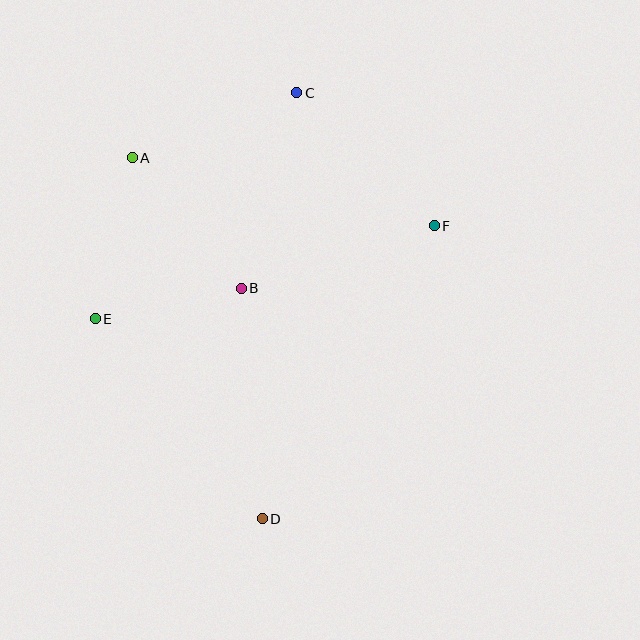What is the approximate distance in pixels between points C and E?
The distance between C and E is approximately 303 pixels.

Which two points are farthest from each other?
Points C and D are farthest from each other.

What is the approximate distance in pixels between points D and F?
The distance between D and F is approximately 340 pixels.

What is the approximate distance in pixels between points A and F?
The distance between A and F is approximately 310 pixels.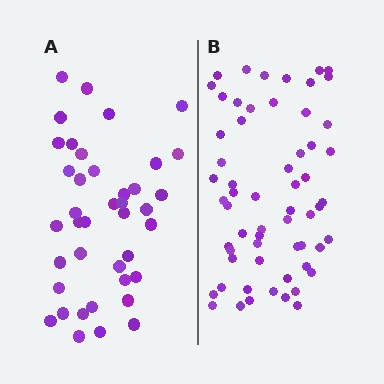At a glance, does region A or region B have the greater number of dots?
Region B (the right region) has more dots.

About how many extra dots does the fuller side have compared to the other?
Region B has approximately 20 more dots than region A.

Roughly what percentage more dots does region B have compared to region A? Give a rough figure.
About 50% more.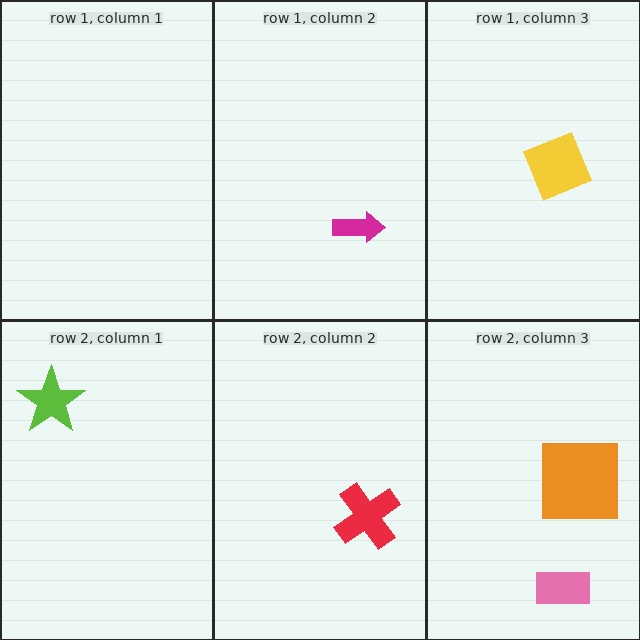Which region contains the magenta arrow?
The row 1, column 2 region.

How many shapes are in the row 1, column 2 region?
1.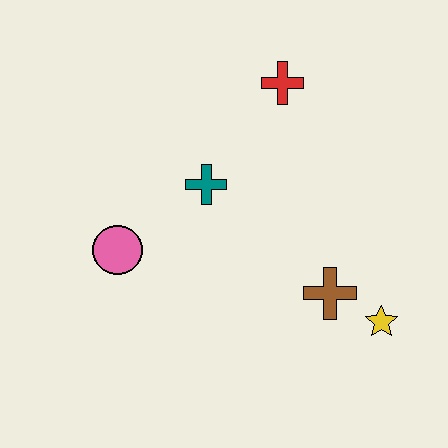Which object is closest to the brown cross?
The yellow star is closest to the brown cross.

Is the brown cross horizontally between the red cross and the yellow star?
Yes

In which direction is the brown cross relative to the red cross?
The brown cross is below the red cross.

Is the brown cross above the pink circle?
No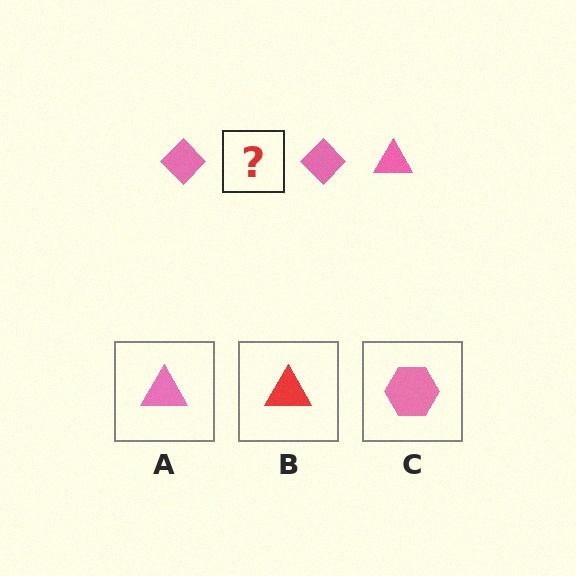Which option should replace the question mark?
Option A.